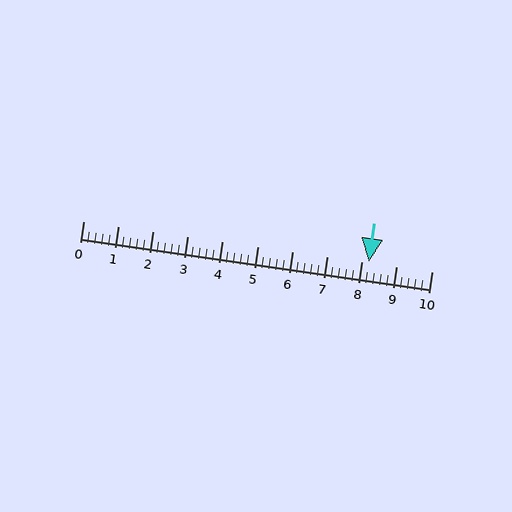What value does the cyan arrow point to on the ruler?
The cyan arrow points to approximately 8.2.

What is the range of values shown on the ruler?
The ruler shows values from 0 to 10.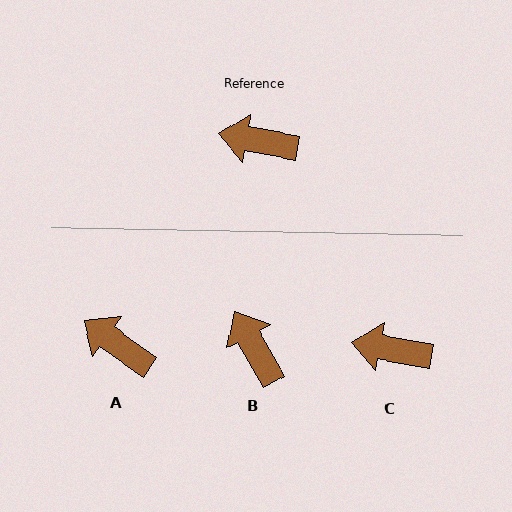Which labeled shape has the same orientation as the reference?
C.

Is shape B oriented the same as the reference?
No, it is off by about 51 degrees.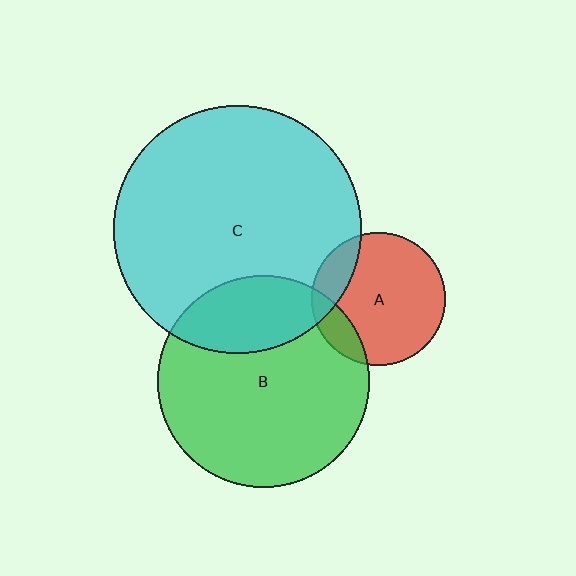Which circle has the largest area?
Circle C (cyan).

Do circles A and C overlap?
Yes.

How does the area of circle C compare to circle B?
Approximately 1.4 times.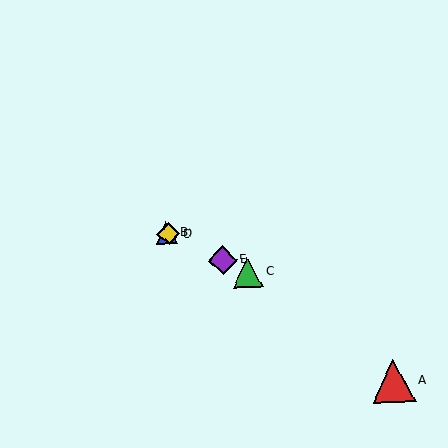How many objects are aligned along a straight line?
4 objects (B, C, D, E) are aligned along a straight line.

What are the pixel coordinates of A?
Object A is at (393, 381).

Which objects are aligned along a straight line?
Objects B, C, D, E are aligned along a straight line.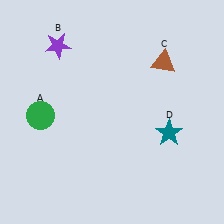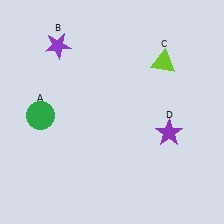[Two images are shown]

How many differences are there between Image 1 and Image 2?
There are 2 differences between the two images.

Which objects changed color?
C changed from brown to lime. D changed from teal to purple.